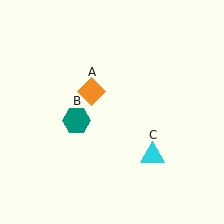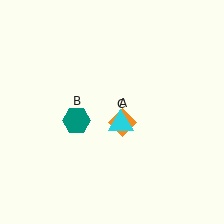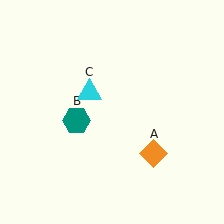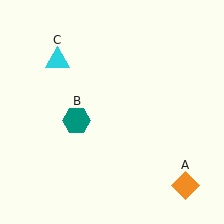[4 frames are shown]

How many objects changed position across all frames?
2 objects changed position: orange diamond (object A), cyan triangle (object C).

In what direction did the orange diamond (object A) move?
The orange diamond (object A) moved down and to the right.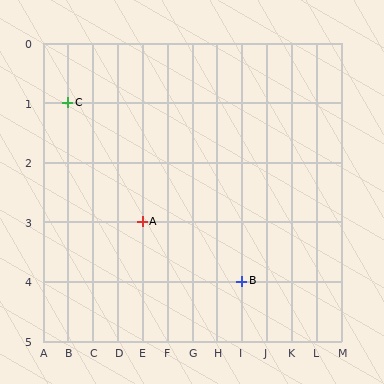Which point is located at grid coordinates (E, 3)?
Point A is at (E, 3).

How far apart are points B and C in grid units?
Points B and C are 7 columns and 3 rows apart (about 7.6 grid units diagonally).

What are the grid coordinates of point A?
Point A is at grid coordinates (E, 3).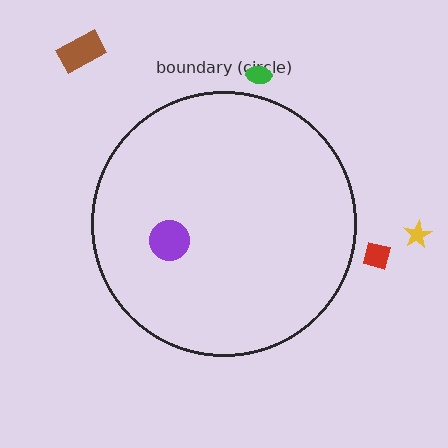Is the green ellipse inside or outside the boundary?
Outside.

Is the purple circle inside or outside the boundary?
Inside.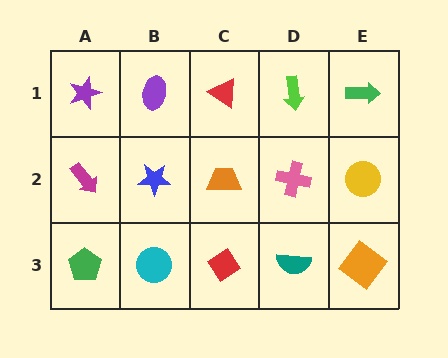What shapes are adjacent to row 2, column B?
A purple ellipse (row 1, column B), a cyan circle (row 3, column B), a magenta arrow (row 2, column A), an orange trapezoid (row 2, column C).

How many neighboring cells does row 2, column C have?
4.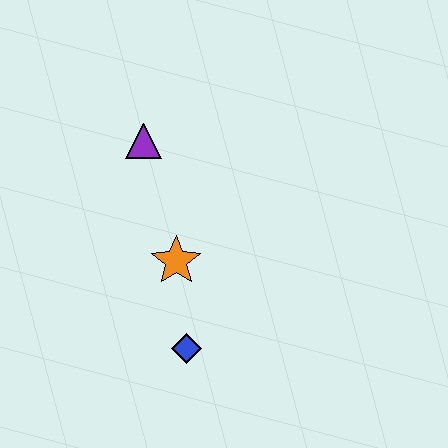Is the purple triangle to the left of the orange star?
Yes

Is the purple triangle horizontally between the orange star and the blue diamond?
No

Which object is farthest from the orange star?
The purple triangle is farthest from the orange star.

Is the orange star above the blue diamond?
Yes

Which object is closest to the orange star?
The blue diamond is closest to the orange star.